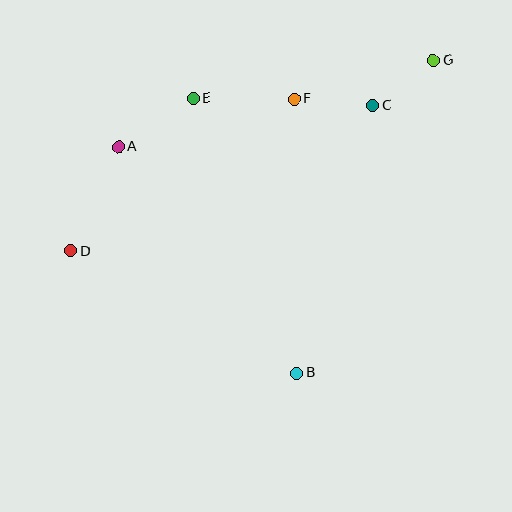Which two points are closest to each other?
Points C and G are closest to each other.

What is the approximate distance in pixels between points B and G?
The distance between B and G is approximately 341 pixels.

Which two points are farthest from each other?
Points D and G are farthest from each other.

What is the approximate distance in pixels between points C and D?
The distance between C and D is approximately 336 pixels.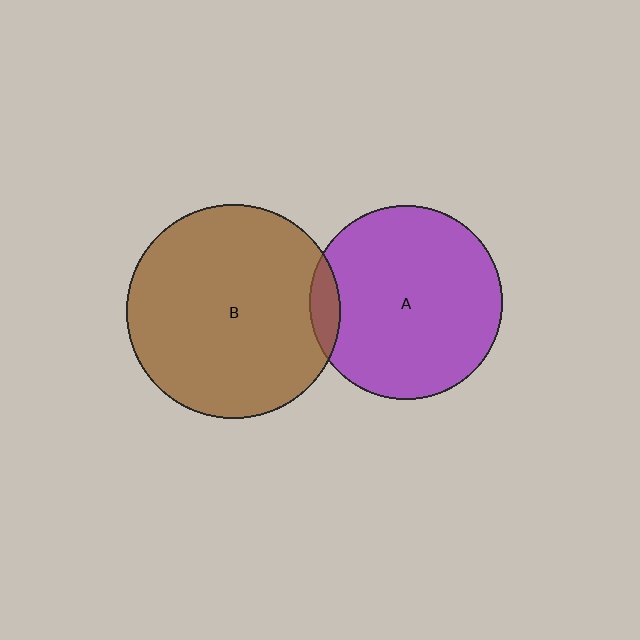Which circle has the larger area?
Circle B (brown).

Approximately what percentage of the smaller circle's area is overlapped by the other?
Approximately 10%.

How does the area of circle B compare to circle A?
Approximately 1.2 times.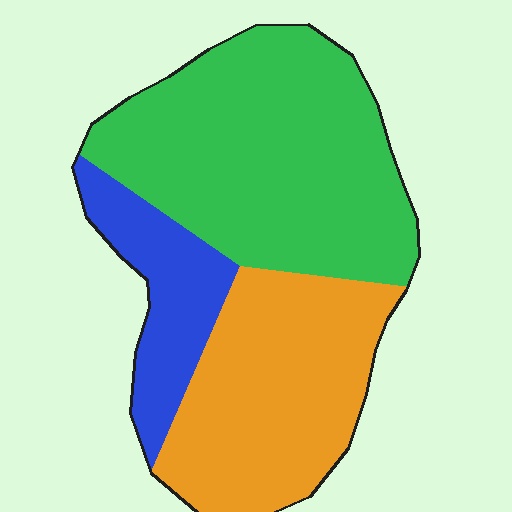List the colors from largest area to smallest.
From largest to smallest: green, orange, blue.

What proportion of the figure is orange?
Orange covers about 35% of the figure.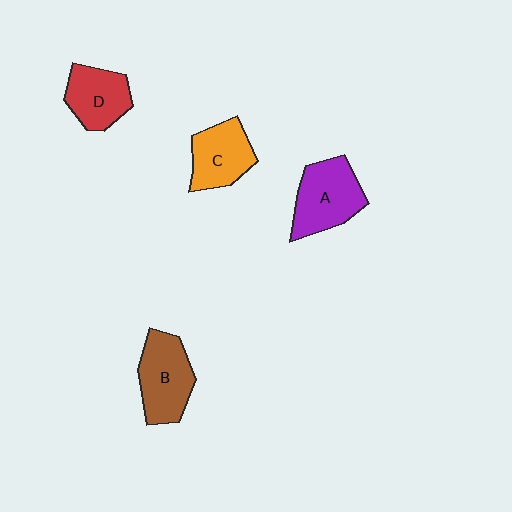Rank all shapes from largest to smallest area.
From largest to smallest: A (purple), B (brown), C (orange), D (red).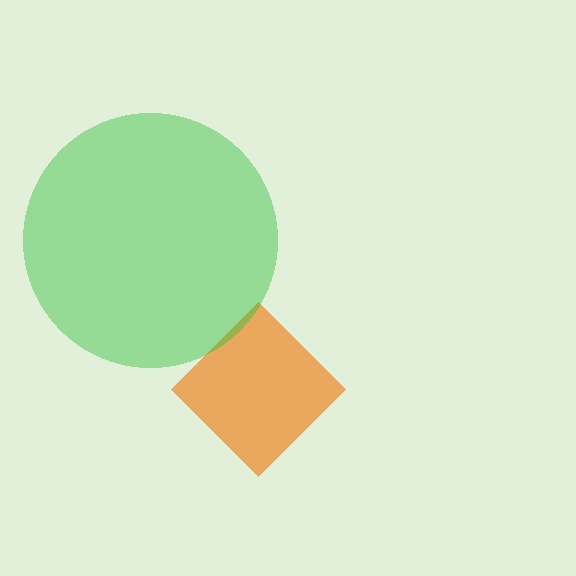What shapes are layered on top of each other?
The layered shapes are: an orange diamond, a green circle.